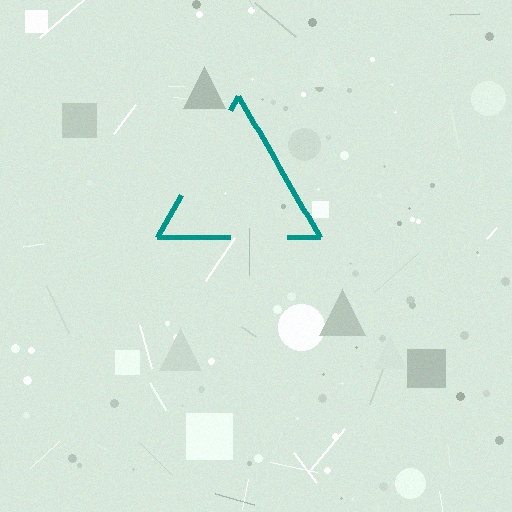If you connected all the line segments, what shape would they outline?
They would outline a triangle.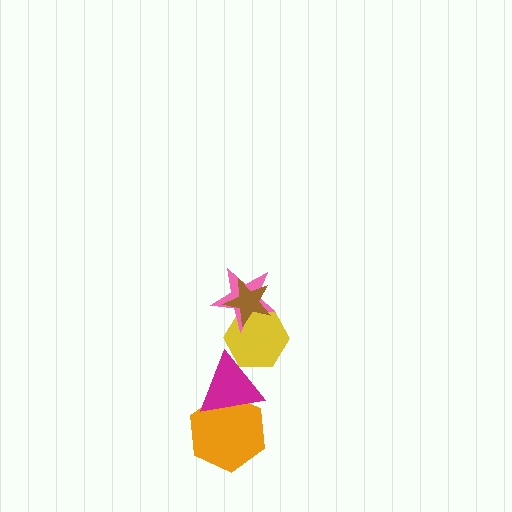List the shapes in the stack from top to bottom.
From top to bottom: the brown star, the pink star, the yellow hexagon, the magenta triangle, the orange hexagon.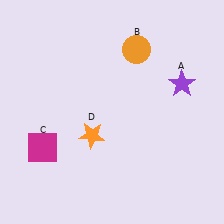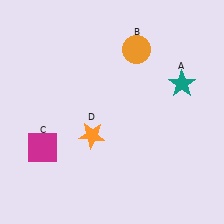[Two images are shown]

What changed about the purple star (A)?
In Image 1, A is purple. In Image 2, it changed to teal.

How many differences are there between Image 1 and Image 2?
There is 1 difference between the two images.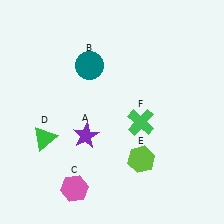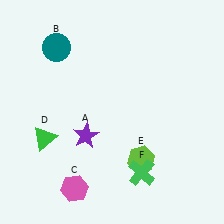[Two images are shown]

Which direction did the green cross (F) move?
The green cross (F) moved down.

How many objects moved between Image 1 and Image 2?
2 objects moved between the two images.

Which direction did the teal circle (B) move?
The teal circle (B) moved left.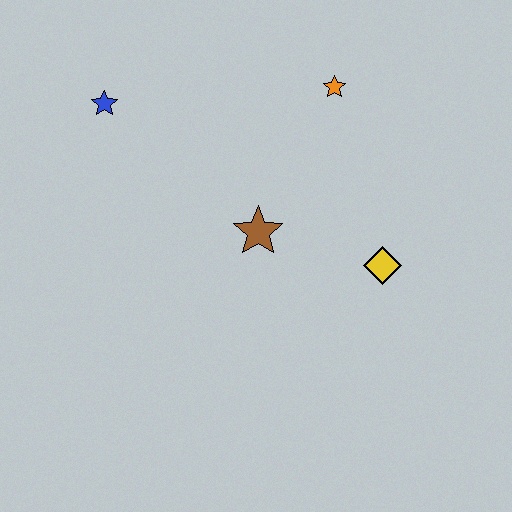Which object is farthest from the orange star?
The blue star is farthest from the orange star.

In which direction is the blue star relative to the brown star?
The blue star is to the left of the brown star.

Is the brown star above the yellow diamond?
Yes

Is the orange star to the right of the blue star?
Yes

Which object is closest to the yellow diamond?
The brown star is closest to the yellow diamond.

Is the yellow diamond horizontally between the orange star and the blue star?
No